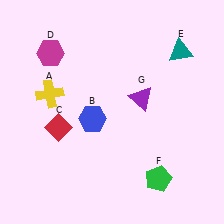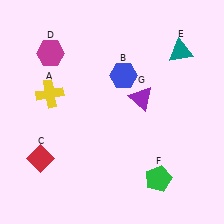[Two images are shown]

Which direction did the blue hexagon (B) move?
The blue hexagon (B) moved up.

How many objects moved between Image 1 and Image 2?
2 objects moved between the two images.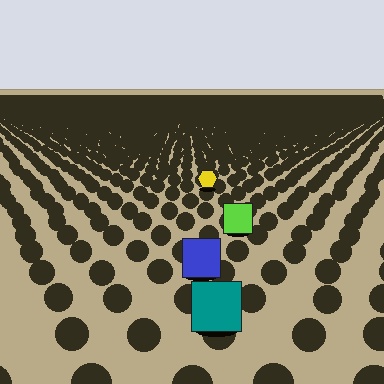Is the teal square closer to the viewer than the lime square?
Yes. The teal square is closer — you can tell from the texture gradient: the ground texture is coarser near it.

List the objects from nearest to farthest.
From nearest to farthest: the teal square, the blue square, the lime square, the yellow hexagon.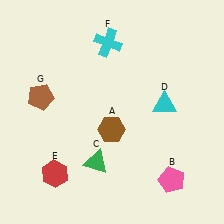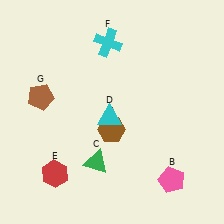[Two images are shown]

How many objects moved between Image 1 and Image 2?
1 object moved between the two images.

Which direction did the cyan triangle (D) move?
The cyan triangle (D) moved left.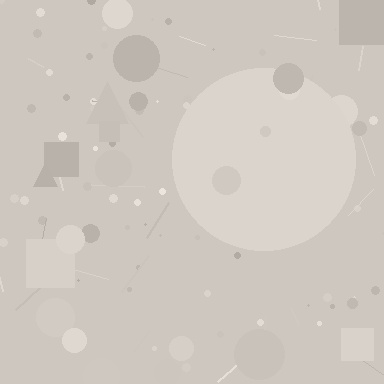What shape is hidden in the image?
A circle is hidden in the image.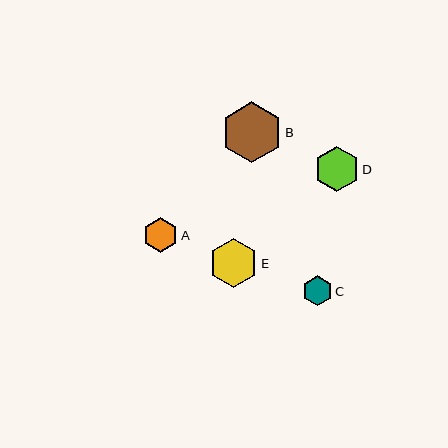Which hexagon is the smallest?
Hexagon C is the smallest with a size of approximately 30 pixels.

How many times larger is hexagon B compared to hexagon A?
Hexagon B is approximately 1.7 times the size of hexagon A.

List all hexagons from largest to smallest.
From largest to smallest: B, E, D, A, C.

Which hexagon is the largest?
Hexagon B is the largest with a size of approximately 61 pixels.